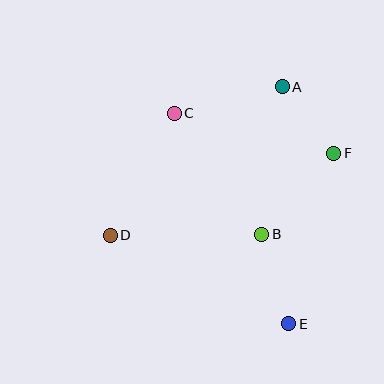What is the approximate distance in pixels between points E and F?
The distance between E and F is approximately 176 pixels.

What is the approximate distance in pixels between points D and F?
The distance between D and F is approximately 238 pixels.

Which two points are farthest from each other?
Points C and E are farthest from each other.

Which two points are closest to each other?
Points A and F are closest to each other.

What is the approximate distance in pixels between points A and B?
The distance between A and B is approximately 149 pixels.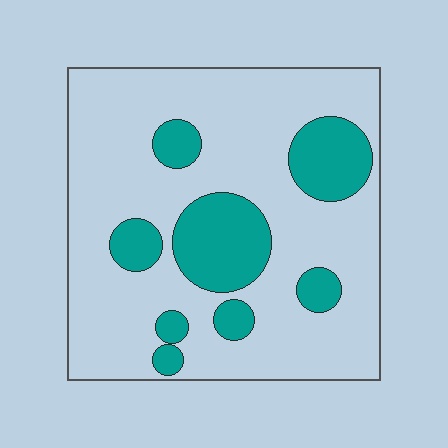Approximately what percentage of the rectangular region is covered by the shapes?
Approximately 25%.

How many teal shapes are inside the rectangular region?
8.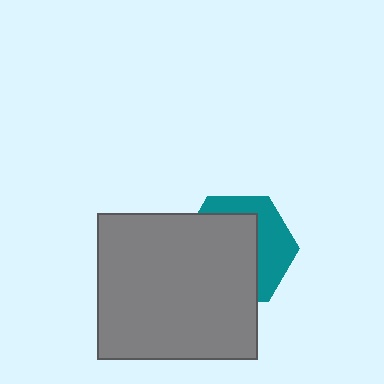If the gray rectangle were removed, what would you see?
You would see the complete teal hexagon.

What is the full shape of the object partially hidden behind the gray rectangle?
The partially hidden object is a teal hexagon.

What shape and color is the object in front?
The object in front is a gray rectangle.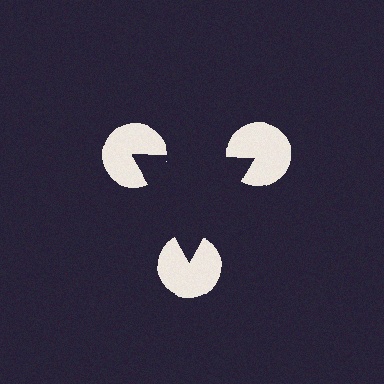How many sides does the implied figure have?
3 sides.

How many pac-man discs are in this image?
There are 3 — one at each vertex of the illusory triangle.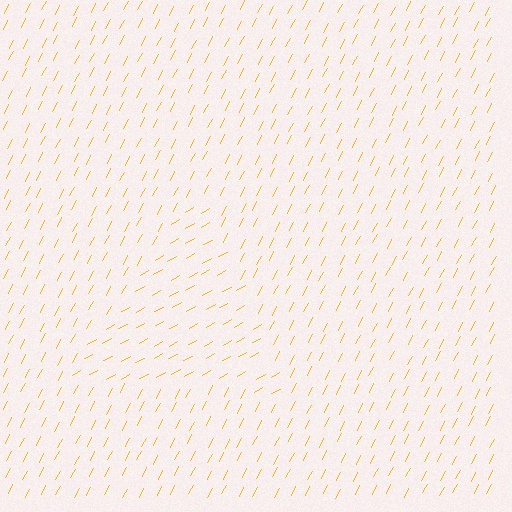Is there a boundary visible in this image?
Yes, there is a texture boundary formed by a change in line orientation.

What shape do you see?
I see a triangle.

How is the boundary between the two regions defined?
The boundary is defined purely by a change in line orientation (approximately 33 degrees difference). All lines are the same color and thickness.